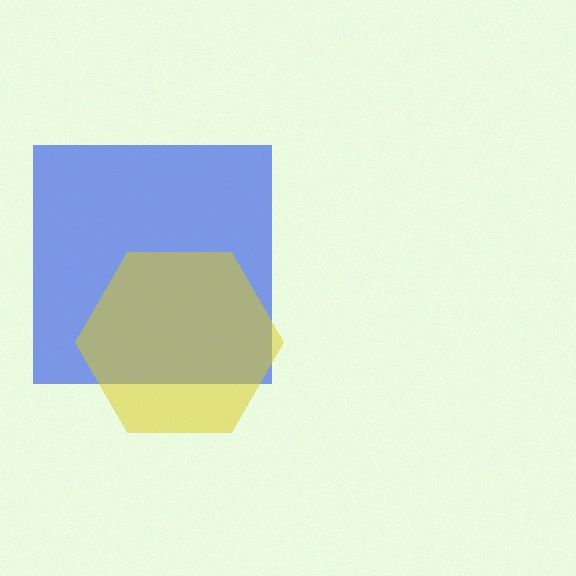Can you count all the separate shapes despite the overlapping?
Yes, there are 2 separate shapes.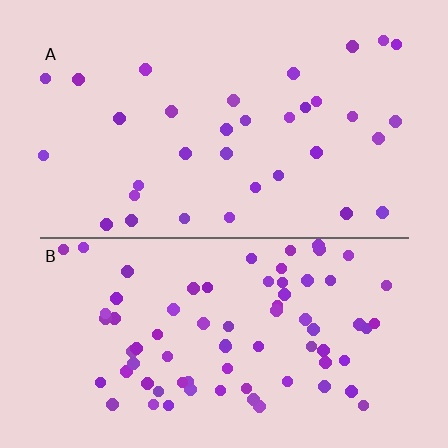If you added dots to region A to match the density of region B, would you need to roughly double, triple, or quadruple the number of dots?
Approximately double.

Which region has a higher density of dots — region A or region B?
B (the bottom).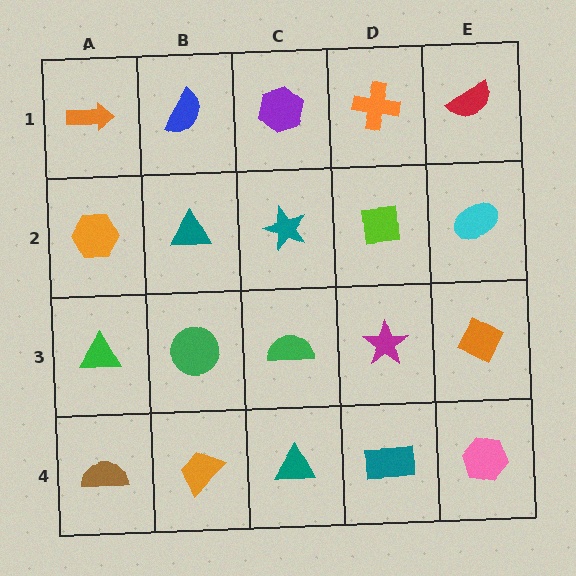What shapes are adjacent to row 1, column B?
A teal triangle (row 2, column B), an orange arrow (row 1, column A), a purple hexagon (row 1, column C).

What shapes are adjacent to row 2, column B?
A blue semicircle (row 1, column B), a green circle (row 3, column B), an orange hexagon (row 2, column A), a teal star (row 2, column C).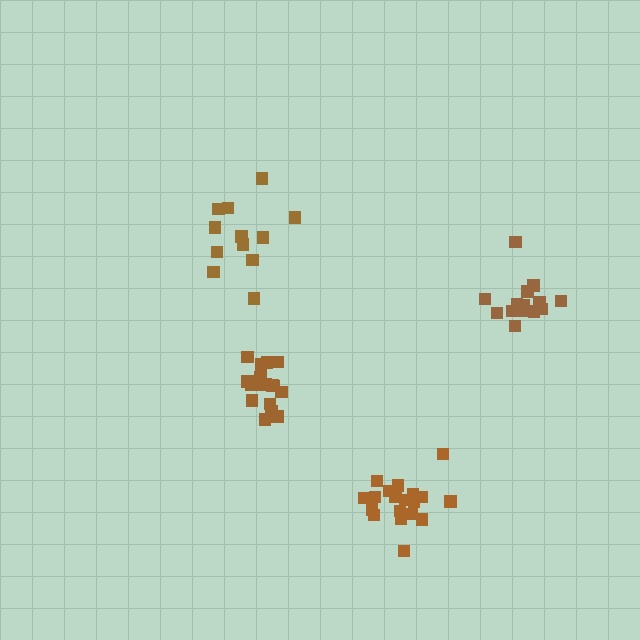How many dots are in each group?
Group 1: 19 dots, Group 2: 13 dots, Group 3: 19 dots, Group 4: 16 dots (67 total).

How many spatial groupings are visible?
There are 4 spatial groupings.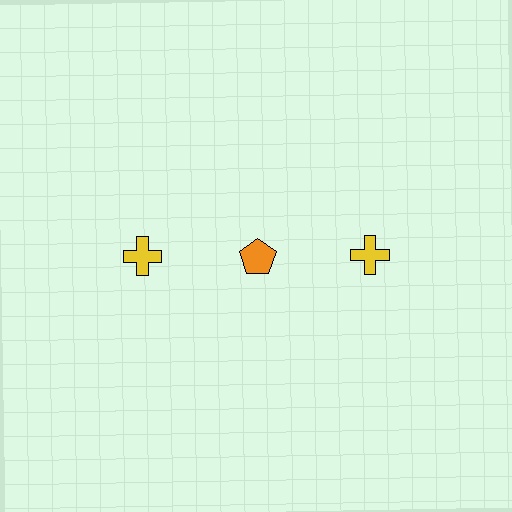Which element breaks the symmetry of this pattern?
The orange pentagon in the top row, second from left column breaks the symmetry. All other shapes are yellow crosses.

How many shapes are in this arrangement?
There are 3 shapes arranged in a grid pattern.